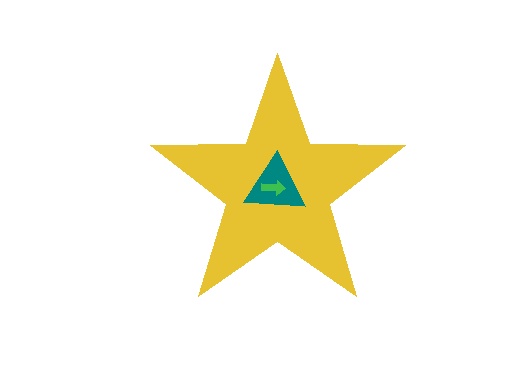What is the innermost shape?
The green arrow.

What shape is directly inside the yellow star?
The teal triangle.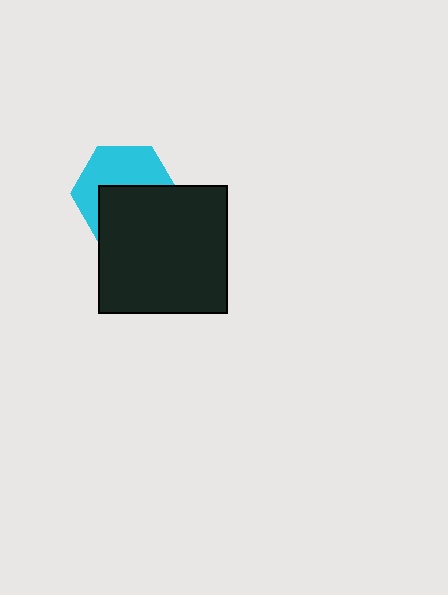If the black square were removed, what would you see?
You would see the complete cyan hexagon.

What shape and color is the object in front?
The object in front is a black square.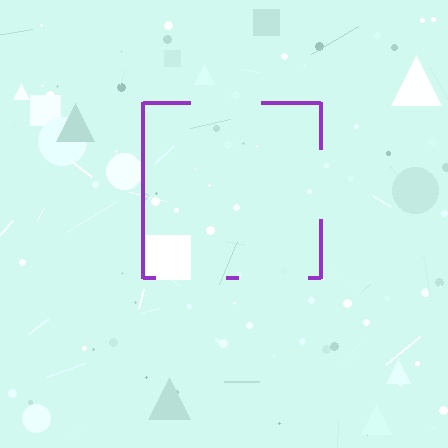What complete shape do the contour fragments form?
The contour fragments form a square.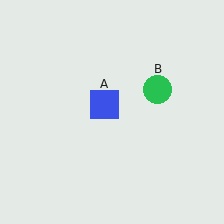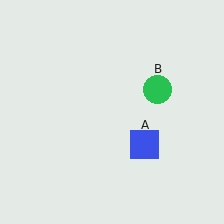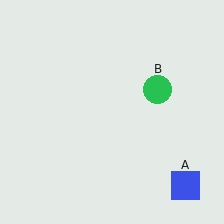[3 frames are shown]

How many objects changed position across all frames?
1 object changed position: blue square (object A).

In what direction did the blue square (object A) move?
The blue square (object A) moved down and to the right.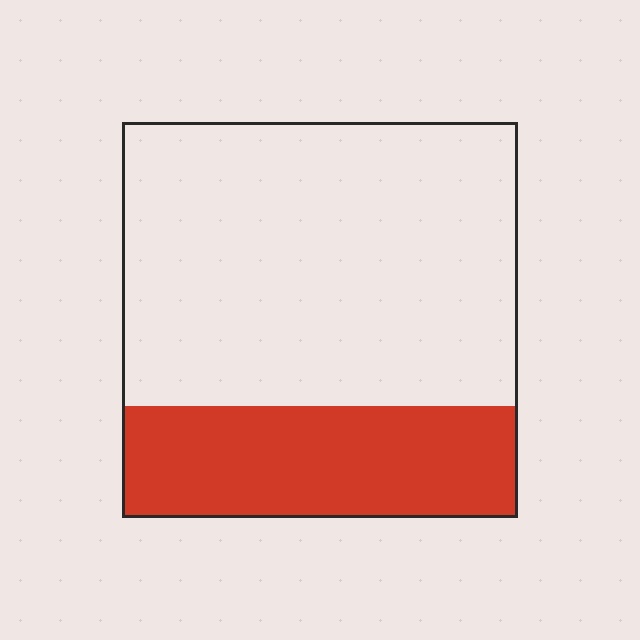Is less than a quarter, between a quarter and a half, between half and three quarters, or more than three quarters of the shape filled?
Between a quarter and a half.